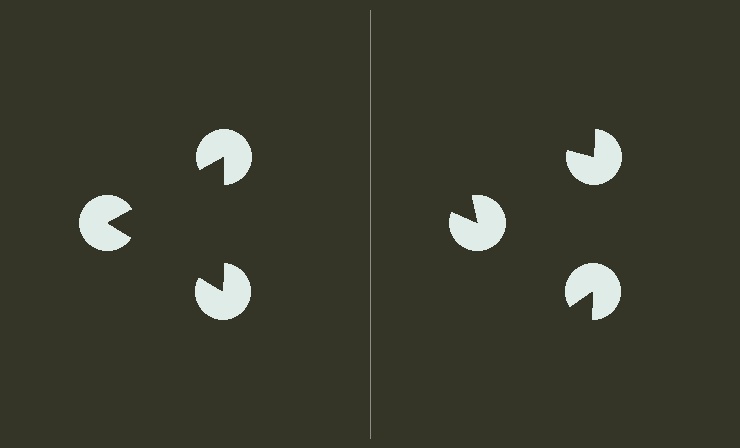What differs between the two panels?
The pac-man discs are positioned identically on both sides; only the wedge orientations differ. On the left they align to a triangle; on the right they are misaligned.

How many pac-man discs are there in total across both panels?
6 — 3 on each side.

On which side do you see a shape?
An illusory triangle appears on the left side. On the right side the wedge cuts are rotated, so no coherent shape forms.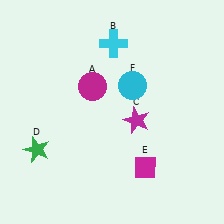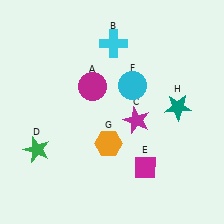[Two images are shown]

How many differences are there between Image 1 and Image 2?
There are 2 differences between the two images.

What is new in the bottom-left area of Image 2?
An orange hexagon (G) was added in the bottom-left area of Image 2.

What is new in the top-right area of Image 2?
A teal star (H) was added in the top-right area of Image 2.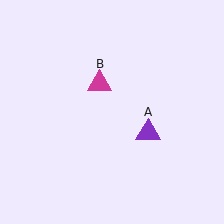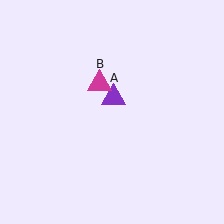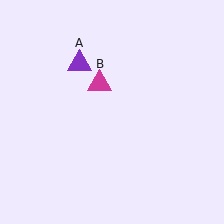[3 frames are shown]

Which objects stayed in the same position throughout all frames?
Magenta triangle (object B) remained stationary.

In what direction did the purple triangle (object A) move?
The purple triangle (object A) moved up and to the left.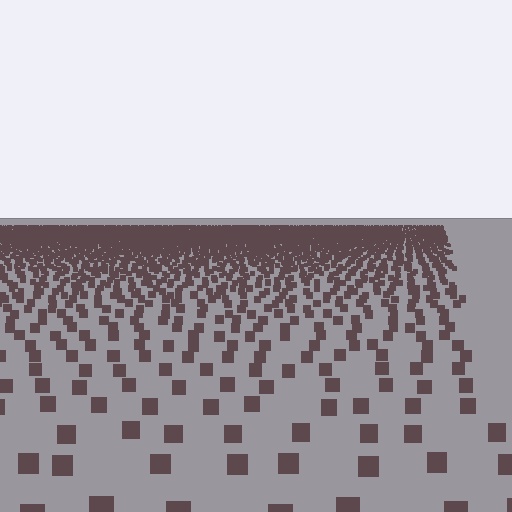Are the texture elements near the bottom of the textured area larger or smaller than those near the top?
Larger. Near the bottom, elements are closer to the viewer and appear at a bigger on-screen size.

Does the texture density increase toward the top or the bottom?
Density increases toward the top.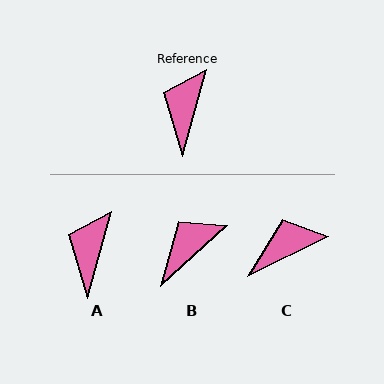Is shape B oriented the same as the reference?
No, it is off by about 32 degrees.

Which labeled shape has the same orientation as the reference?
A.